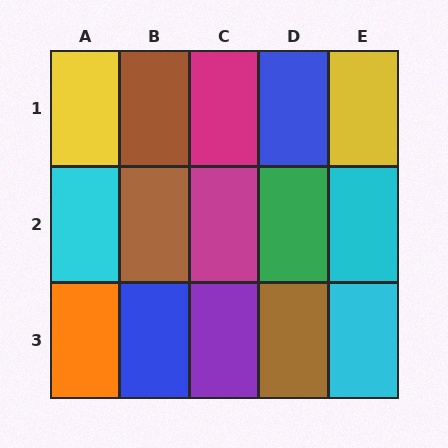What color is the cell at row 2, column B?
Brown.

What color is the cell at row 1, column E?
Yellow.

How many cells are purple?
1 cell is purple.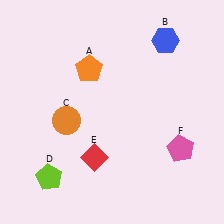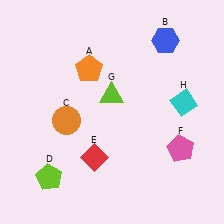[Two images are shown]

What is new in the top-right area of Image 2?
A cyan diamond (H) was added in the top-right area of Image 2.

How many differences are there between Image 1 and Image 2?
There are 2 differences between the two images.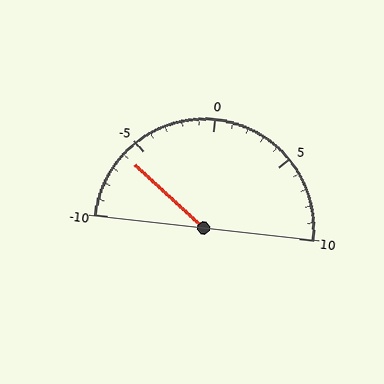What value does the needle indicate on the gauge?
The needle indicates approximately -6.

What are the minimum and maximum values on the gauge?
The gauge ranges from -10 to 10.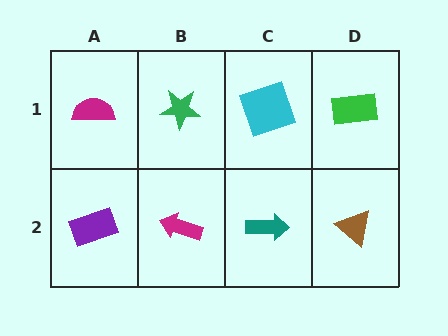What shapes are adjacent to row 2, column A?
A magenta semicircle (row 1, column A), a magenta arrow (row 2, column B).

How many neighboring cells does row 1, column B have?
3.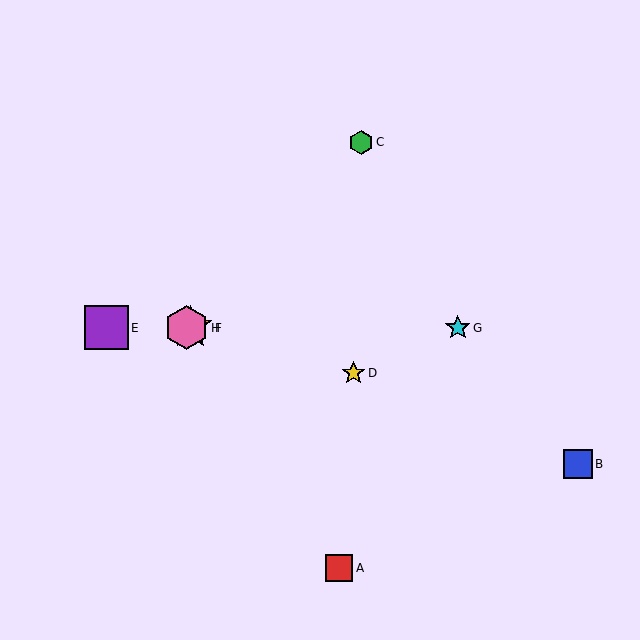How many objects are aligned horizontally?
4 objects (E, F, G, H) are aligned horizontally.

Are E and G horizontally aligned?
Yes, both are at y≈328.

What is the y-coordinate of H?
Object H is at y≈328.